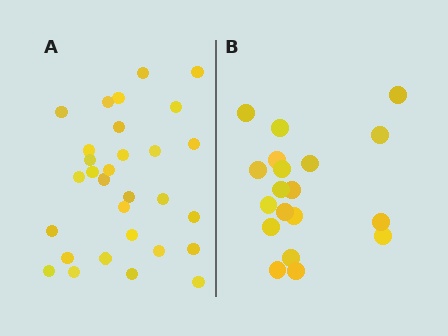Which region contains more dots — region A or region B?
Region A (the left region) has more dots.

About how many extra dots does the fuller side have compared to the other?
Region A has roughly 12 or so more dots than region B.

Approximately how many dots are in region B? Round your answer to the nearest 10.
About 20 dots. (The exact count is 19, which rounds to 20.)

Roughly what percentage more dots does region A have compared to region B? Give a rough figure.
About 60% more.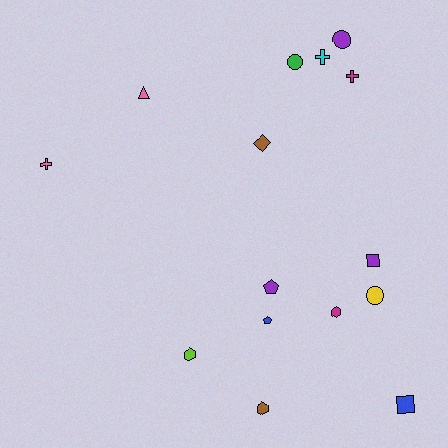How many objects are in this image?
There are 15 objects.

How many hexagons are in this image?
There are 3 hexagons.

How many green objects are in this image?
There is 1 green object.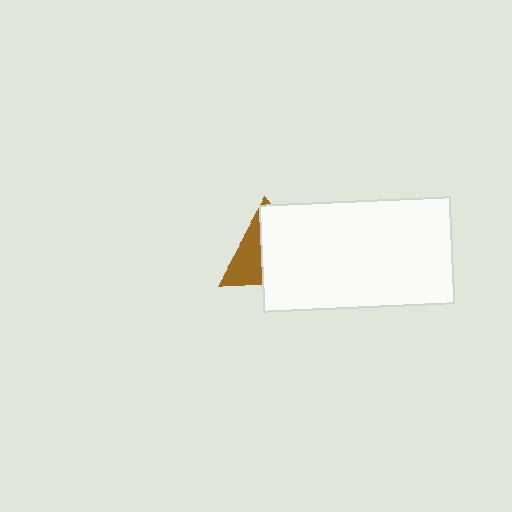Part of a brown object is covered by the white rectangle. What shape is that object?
It is a triangle.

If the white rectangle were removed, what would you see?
You would see the complete brown triangle.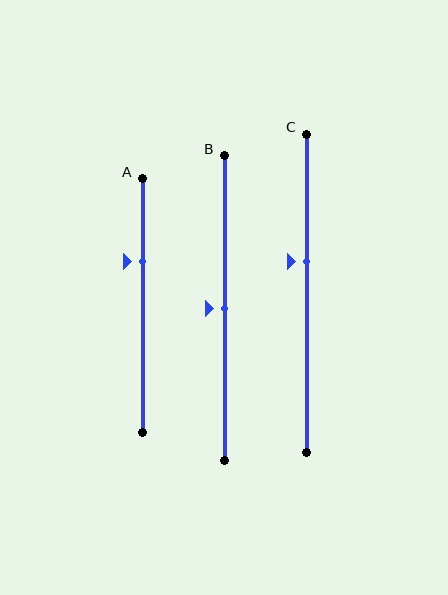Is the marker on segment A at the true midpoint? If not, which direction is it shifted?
No, the marker on segment A is shifted upward by about 17% of the segment length.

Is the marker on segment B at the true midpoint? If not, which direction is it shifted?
Yes, the marker on segment B is at the true midpoint.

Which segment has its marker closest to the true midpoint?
Segment B has its marker closest to the true midpoint.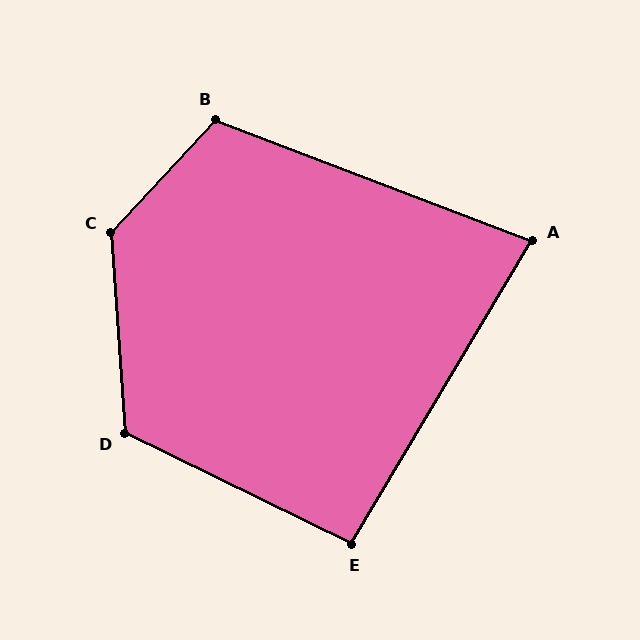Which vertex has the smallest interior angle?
A, at approximately 80 degrees.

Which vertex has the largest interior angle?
C, at approximately 134 degrees.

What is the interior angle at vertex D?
Approximately 120 degrees (obtuse).